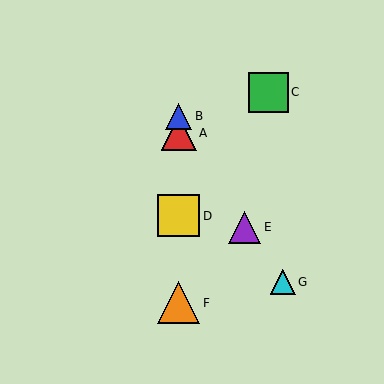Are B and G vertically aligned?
No, B is at x≈179 and G is at x≈283.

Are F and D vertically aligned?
Yes, both are at x≈179.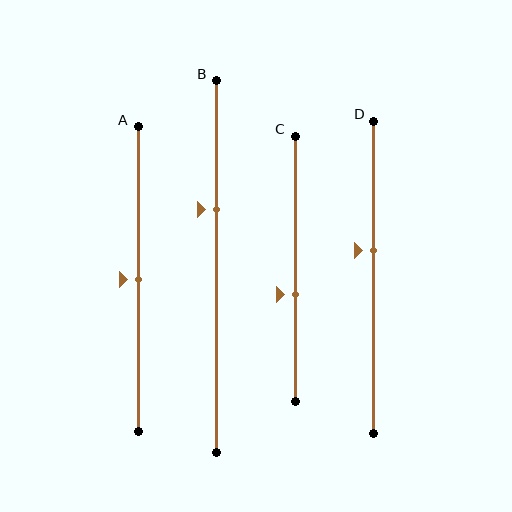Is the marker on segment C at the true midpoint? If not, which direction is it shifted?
No, the marker on segment C is shifted downward by about 10% of the segment length.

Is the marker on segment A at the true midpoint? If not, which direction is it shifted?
Yes, the marker on segment A is at the true midpoint.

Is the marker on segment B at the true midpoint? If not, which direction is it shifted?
No, the marker on segment B is shifted upward by about 15% of the segment length.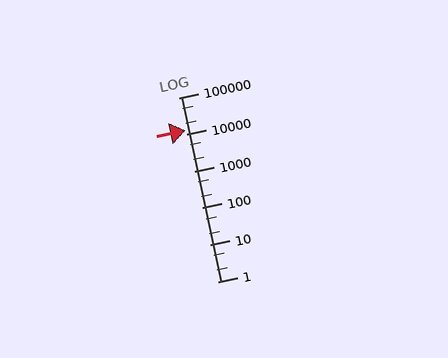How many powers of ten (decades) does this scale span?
The scale spans 5 decades, from 1 to 100000.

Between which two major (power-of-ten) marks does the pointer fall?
The pointer is between 10000 and 100000.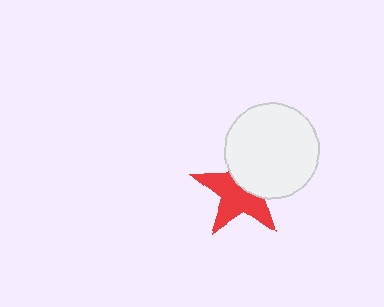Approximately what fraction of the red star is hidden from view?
Roughly 42% of the red star is hidden behind the white circle.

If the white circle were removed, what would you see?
You would see the complete red star.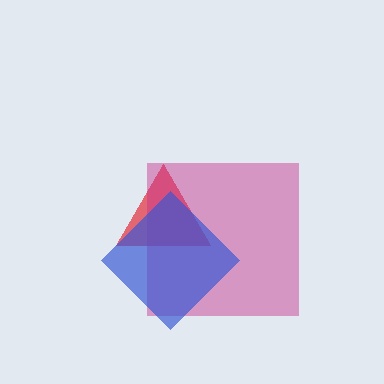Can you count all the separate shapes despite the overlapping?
Yes, there are 3 separate shapes.